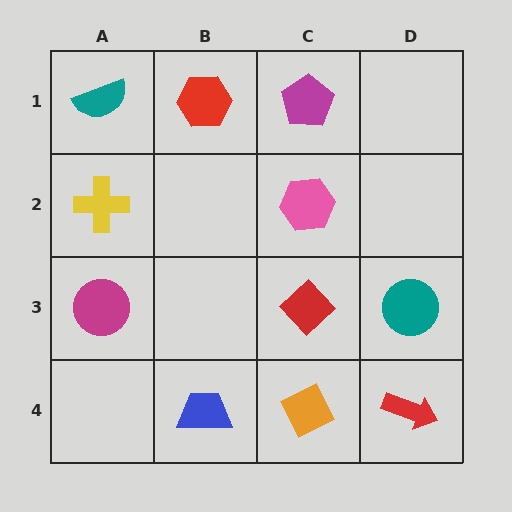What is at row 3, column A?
A magenta circle.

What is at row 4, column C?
An orange diamond.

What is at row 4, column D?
A red arrow.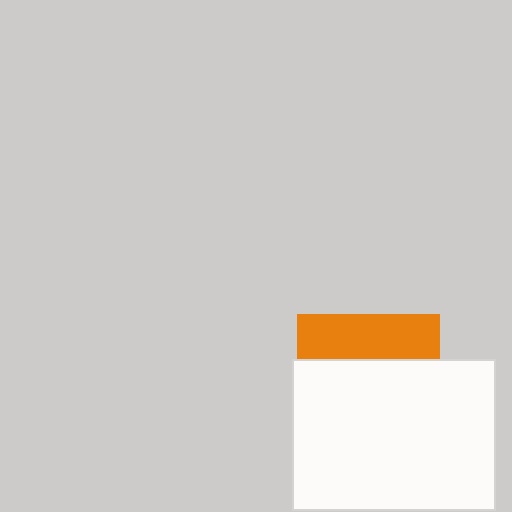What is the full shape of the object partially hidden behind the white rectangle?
The partially hidden object is an orange square.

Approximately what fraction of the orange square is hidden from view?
Roughly 68% of the orange square is hidden behind the white rectangle.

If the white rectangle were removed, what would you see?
You would see the complete orange square.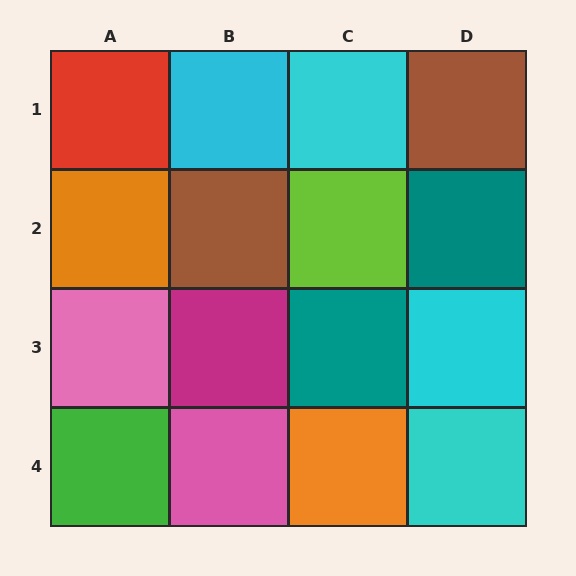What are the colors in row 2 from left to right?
Orange, brown, lime, teal.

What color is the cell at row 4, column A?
Green.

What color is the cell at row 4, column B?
Pink.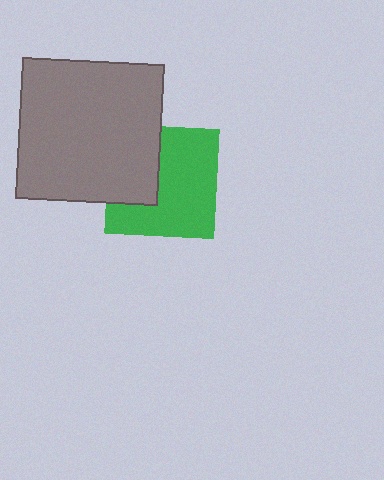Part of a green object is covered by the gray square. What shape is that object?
It is a square.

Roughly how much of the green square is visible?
Most of it is visible (roughly 66%).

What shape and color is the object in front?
The object in front is a gray square.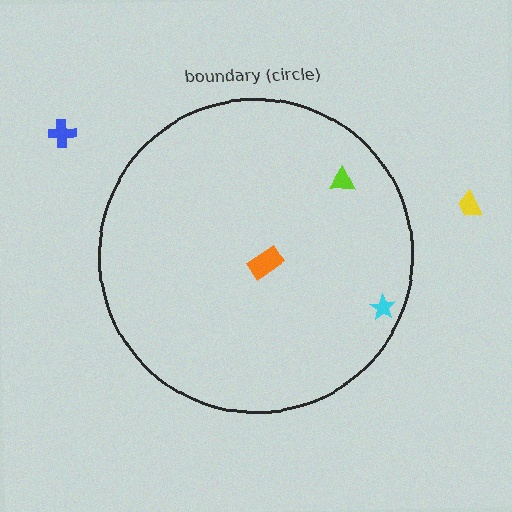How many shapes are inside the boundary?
3 inside, 2 outside.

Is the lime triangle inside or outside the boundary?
Inside.